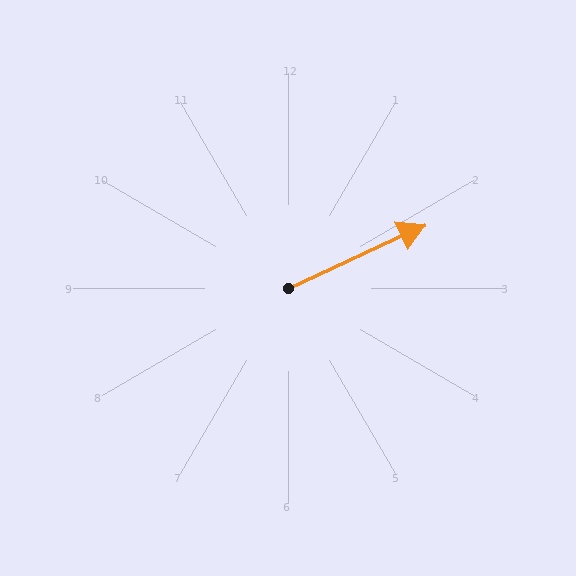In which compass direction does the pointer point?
Northeast.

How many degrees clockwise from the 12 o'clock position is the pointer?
Approximately 65 degrees.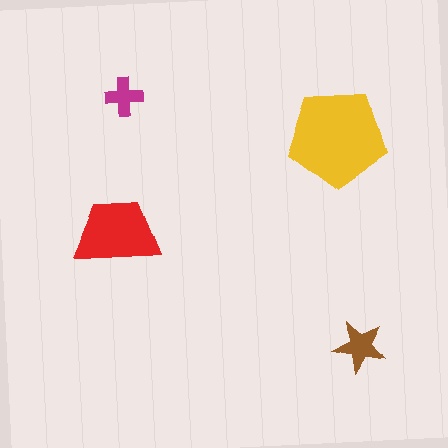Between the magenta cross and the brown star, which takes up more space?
The brown star.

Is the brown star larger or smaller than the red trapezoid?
Smaller.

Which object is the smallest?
The magenta cross.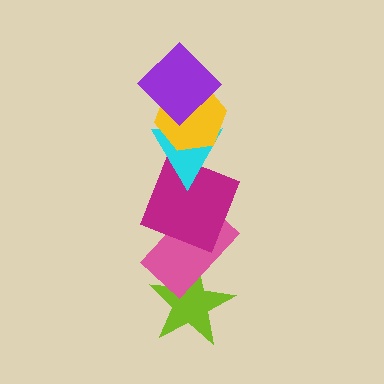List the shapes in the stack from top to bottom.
From top to bottom: the purple diamond, the yellow hexagon, the cyan triangle, the magenta square, the pink rectangle, the lime star.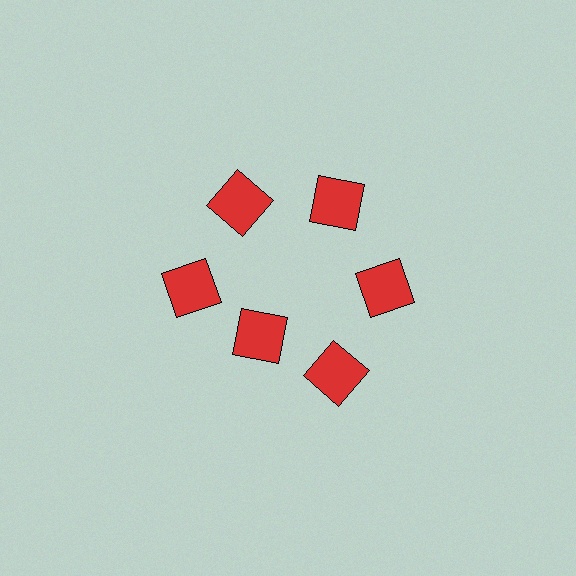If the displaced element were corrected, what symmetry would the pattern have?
It would have 6-fold rotational symmetry — the pattern would map onto itself every 60 degrees.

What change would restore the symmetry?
The symmetry would be restored by moving it outward, back onto the ring so that all 6 squares sit at equal angles and equal distance from the center.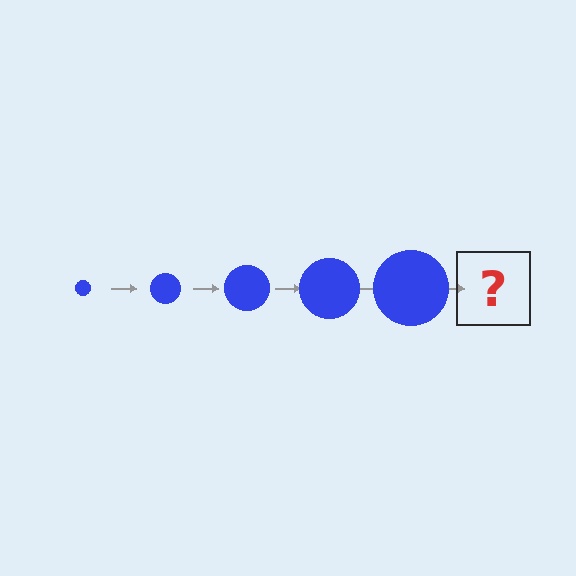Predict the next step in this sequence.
The next step is a blue circle, larger than the previous one.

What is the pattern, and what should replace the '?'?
The pattern is that the circle gets progressively larger each step. The '?' should be a blue circle, larger than the previous one.